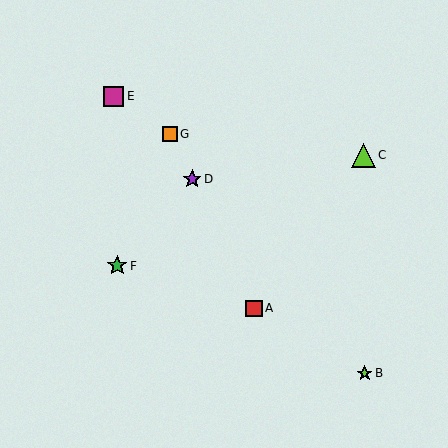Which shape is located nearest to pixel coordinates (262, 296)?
The red square (labeled A) at (254, 308) is nearest to that location.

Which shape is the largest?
The lime triangle (labeled C) is the largest.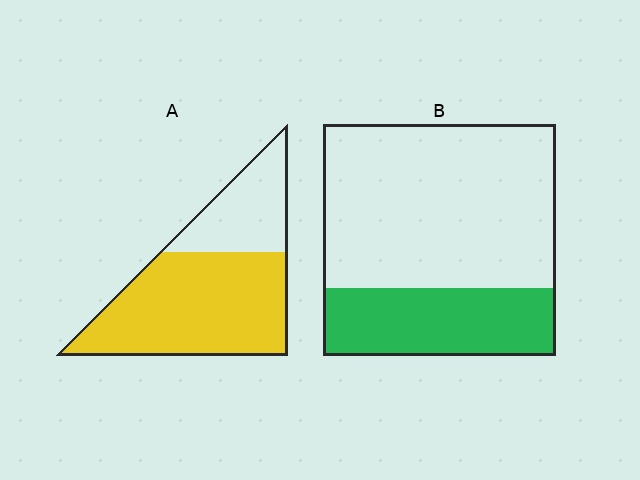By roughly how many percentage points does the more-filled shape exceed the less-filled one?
By roughly 40 percentage points (A over B).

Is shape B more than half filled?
No.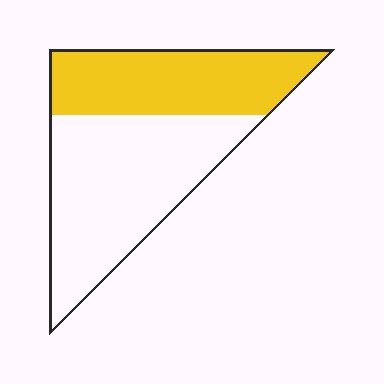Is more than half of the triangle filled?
No.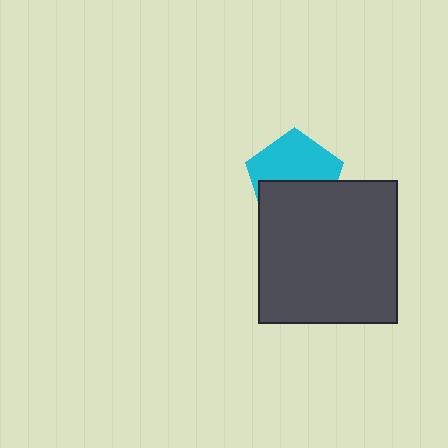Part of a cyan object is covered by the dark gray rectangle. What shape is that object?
It is a pentagon.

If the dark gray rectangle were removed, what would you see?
You would see the complete cyan pentagon.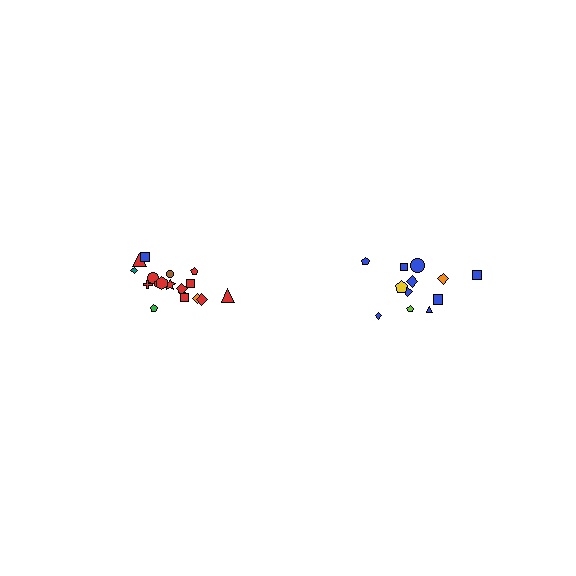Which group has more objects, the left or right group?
The left group.